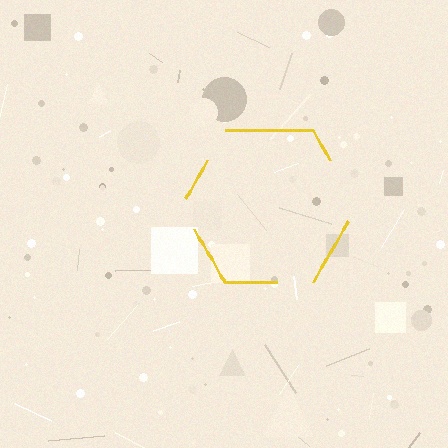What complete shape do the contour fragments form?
The contour fragments form a hexagon.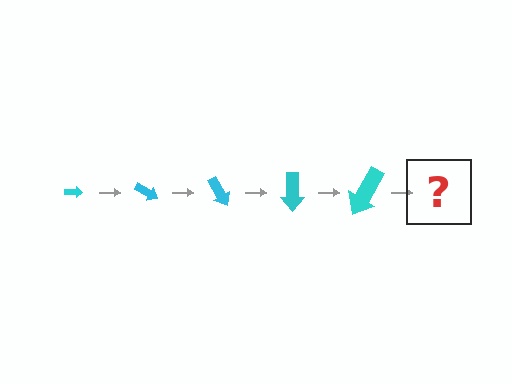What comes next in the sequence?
The next element should be an arrow, larger than the previous one and rotated 150 degrees from the start.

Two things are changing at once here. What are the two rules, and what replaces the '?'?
The two rules are that the arrow grows larger each step and it rotates 30 degrees each step. The '?' should be an arrow, larger than the previous one and rotated 150 degrees from the start.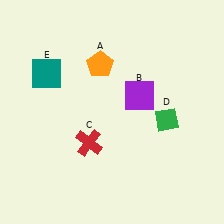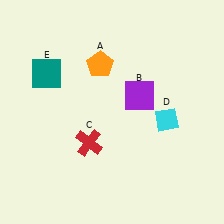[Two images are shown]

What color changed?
The diamond (D) changed from green in Image 1 to cyan in Image 2.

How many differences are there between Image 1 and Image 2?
There is 1 difference between the two images.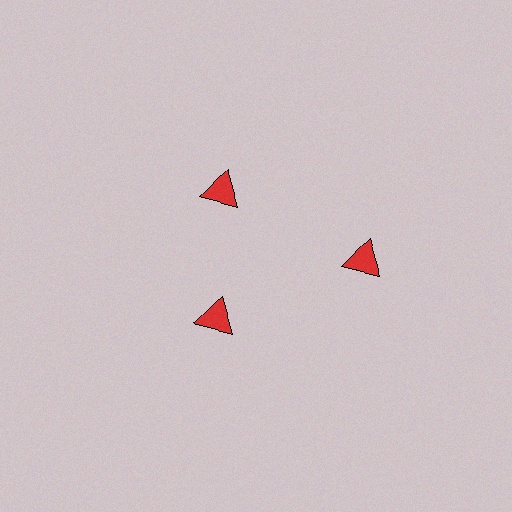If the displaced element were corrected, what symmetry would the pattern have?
It would have 3-fold rotational symmetry — the pattern would map onto itself every 120 degrees.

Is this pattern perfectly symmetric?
No. The 3 red triangles are arranged in a ring, but one element near the 3 o'clock position is pushed outward from the center, breaking the 3-fold rotational symmetry.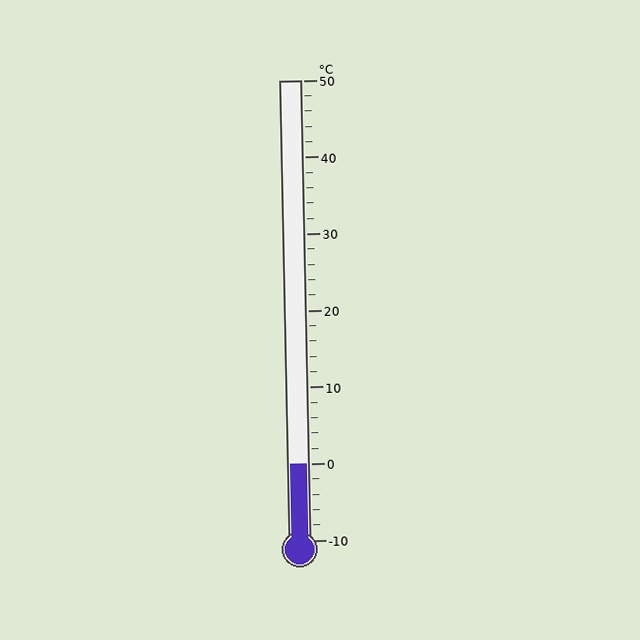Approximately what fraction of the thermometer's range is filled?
The thermometer is filled to approximately 15% of its range.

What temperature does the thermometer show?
The thermometer shows approximately 0°C.